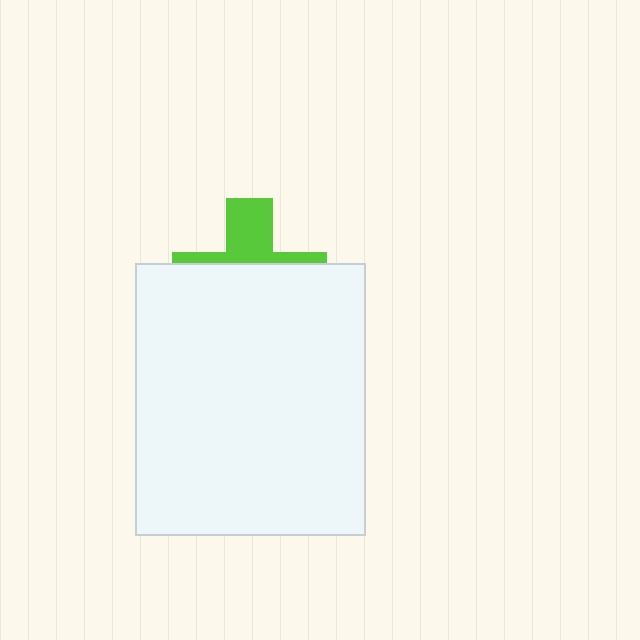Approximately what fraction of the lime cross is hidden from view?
Roughly 65% of the lime cross is hidden behind the white rectangle.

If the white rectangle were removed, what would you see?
You would see the complete lime cross.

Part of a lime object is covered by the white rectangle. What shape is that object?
It is a cross.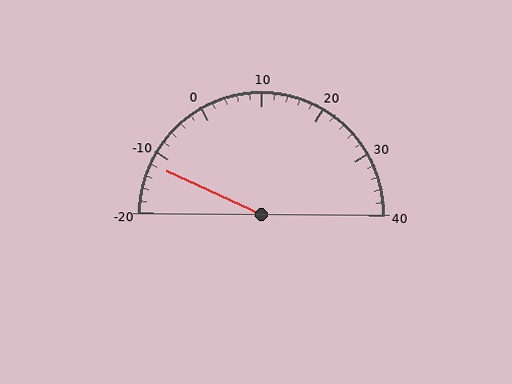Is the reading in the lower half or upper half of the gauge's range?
The reading is in the lower half of the range (-20 to 40).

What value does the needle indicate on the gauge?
The needle indicates approximately -12.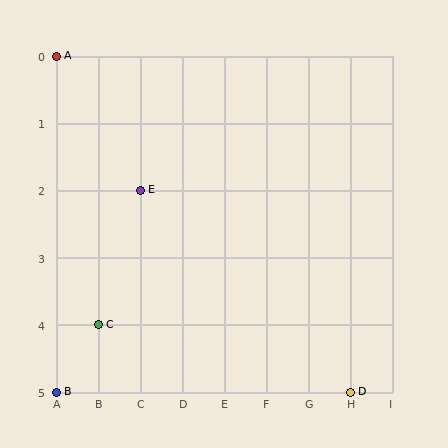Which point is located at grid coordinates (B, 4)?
Point C is at (B, 4).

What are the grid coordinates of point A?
Point A is at grid coordinates (A, 0).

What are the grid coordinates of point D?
Point D is at grid coordinates (H, 5).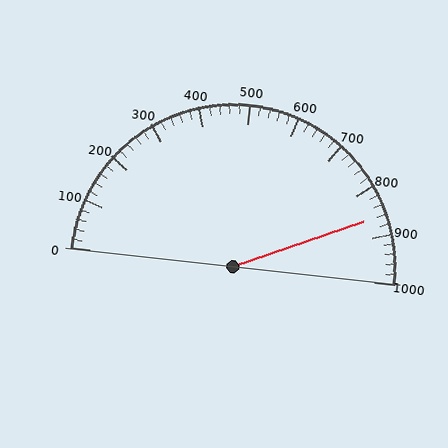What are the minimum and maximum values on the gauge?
The gauge ranges from 0 to 1000.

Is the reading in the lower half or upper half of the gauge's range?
The reading is in the upper half of the range (0 to 1000).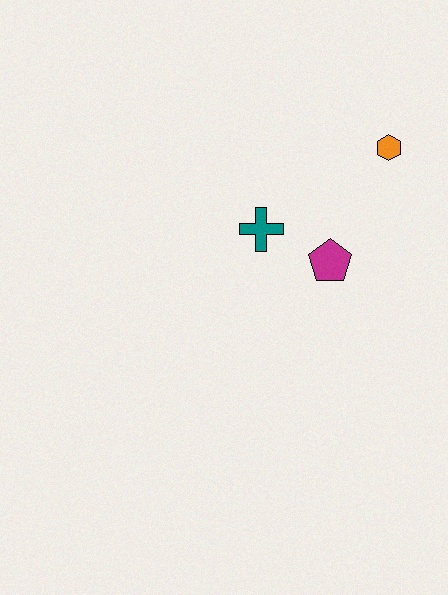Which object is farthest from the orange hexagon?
The teal cross is farthest from the orange hexagon.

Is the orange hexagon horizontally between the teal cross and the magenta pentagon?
No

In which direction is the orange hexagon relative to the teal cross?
The orange hexagon is to the right of the teal cross.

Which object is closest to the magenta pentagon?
The teal cross is closest to the magenta pentagon.